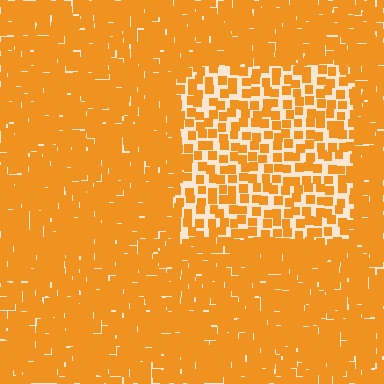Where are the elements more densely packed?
The elements are more densely packed outside the rectangle boundary.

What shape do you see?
I see a rectangle.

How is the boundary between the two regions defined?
The boundary is defined by a change in element density (approximately 2.2x ratio). All elements are the same color, size, and shape.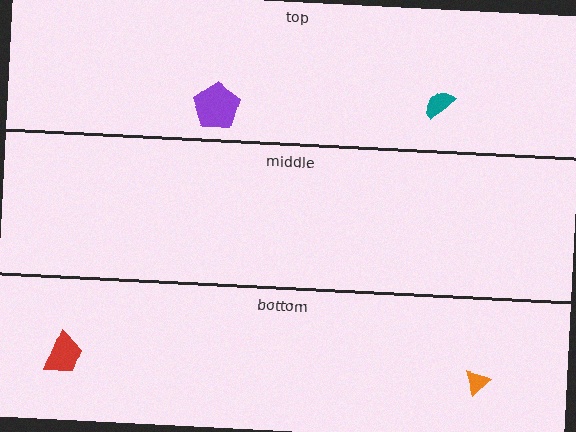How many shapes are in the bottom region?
2.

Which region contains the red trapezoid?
The bottom region.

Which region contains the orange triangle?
The bottom region.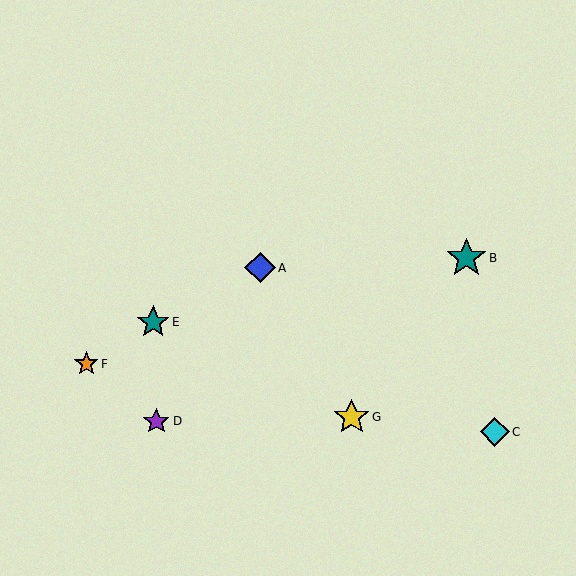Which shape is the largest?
The teal star (labeled B) is the largest.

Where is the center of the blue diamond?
The center of the blue diamond is at (260, 268).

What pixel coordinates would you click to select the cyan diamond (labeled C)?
Click at (495, 432) to select the cyan diamond C.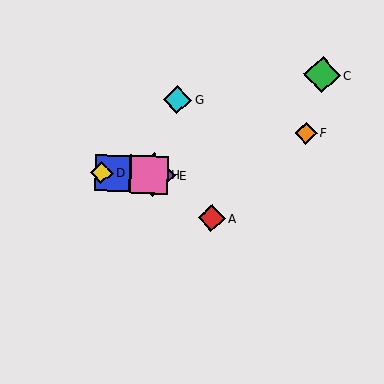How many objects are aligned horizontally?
4 objects (B, D, E, H) are aligned horizontally.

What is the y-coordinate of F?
Object F is at y≈133.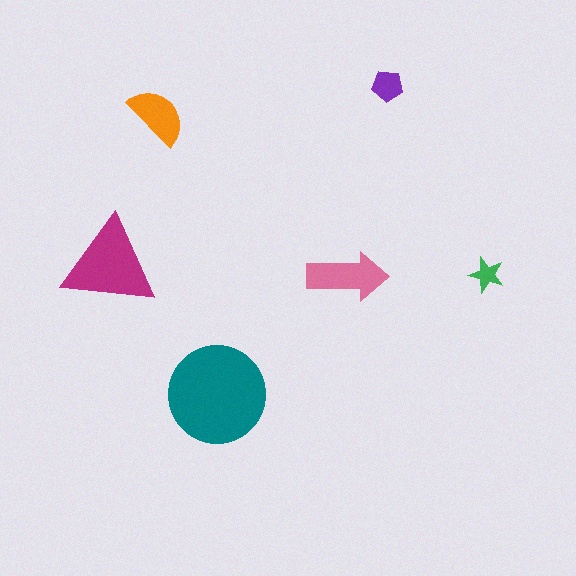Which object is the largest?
The teal circle.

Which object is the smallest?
The green star.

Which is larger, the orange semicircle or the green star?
The orange semicircle.